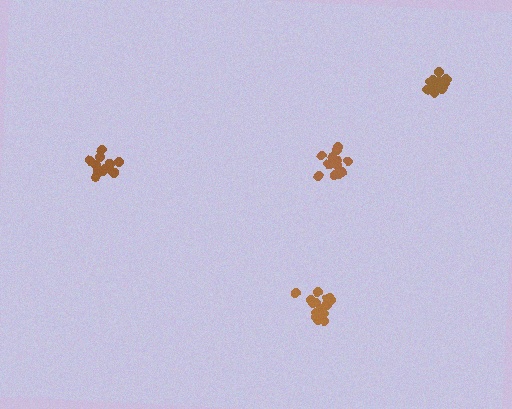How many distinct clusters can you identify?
There are 4 distinct clusters.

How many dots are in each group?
Group 1: 15 dots, Group 2: 13 dots, Group 3: 14 dots, Group 4: 17 dots (59 total).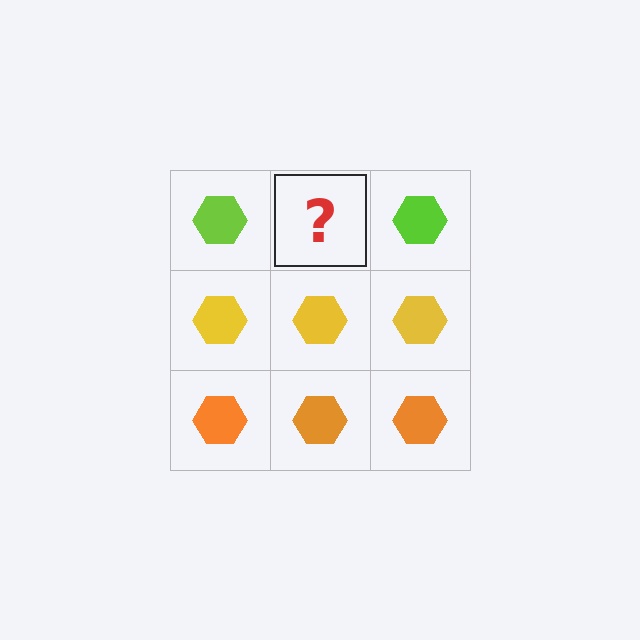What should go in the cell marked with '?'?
The missing cell should contain a lime hexagon.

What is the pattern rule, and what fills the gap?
The rule is that each row has a consistent color. The gap should be filled with a lime hexagon.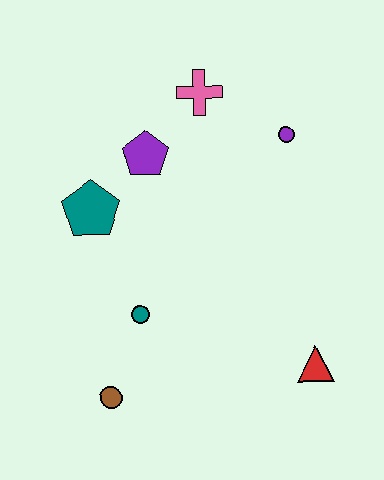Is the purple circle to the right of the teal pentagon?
Yes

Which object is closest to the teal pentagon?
The purple pentagon is closest to the teal pentagon.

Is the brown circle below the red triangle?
Yes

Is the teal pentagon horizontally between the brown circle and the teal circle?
No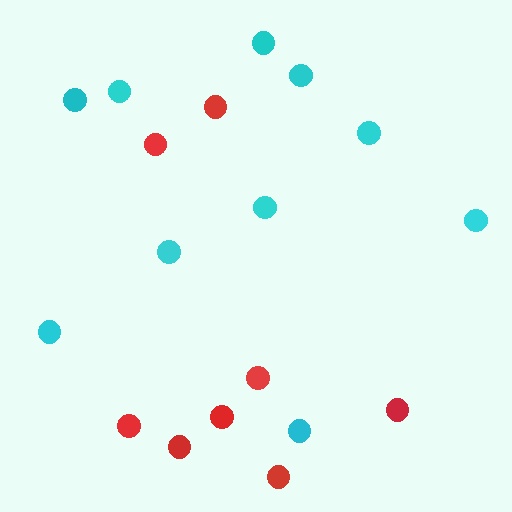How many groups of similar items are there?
There are 2 groups: one group of cyan circles (10) and one group of red circles (8).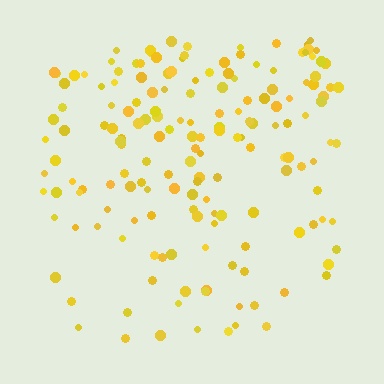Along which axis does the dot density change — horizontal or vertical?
Vertical.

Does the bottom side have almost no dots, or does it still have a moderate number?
Still a moderate number, just noticeably fewer than the top.